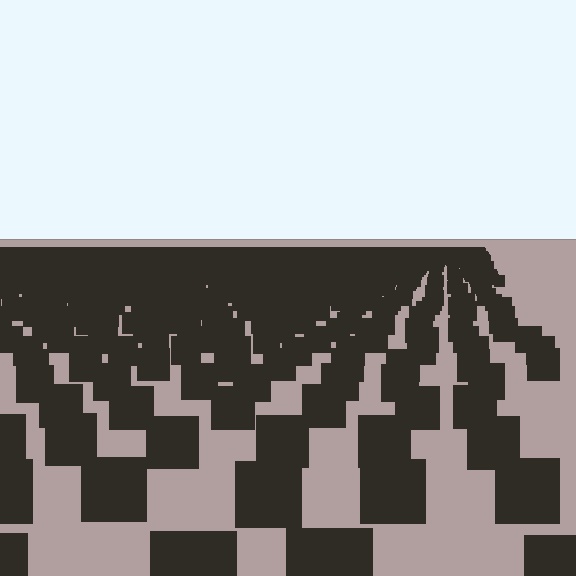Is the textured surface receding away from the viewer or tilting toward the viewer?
The surface is receding away from the viewer. Texture elements get smaller and denser toward the top.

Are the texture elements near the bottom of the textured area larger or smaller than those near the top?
Larger. Near the bottom, elements are closer to the viewer and appear at a bigger on-screen size.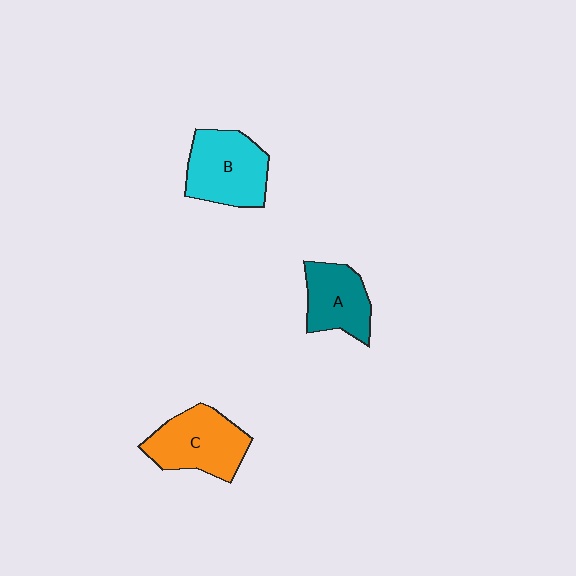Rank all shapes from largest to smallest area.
From largest to smallest: B (cyan), C (orange), A (teal).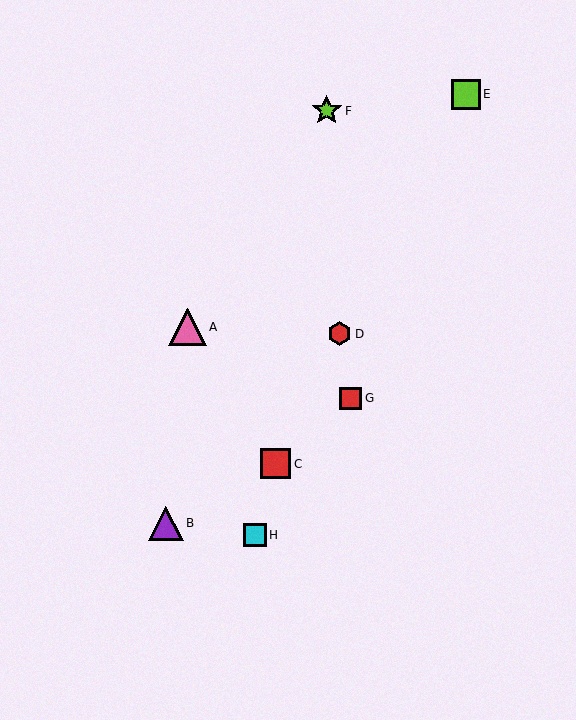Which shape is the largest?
The pink triangle (labeled A) is the largest.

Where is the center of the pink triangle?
The center of the pink triangle is at (187, 327).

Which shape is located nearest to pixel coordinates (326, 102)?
The lime star (labeled F) at (327, 111) is nearest to that location.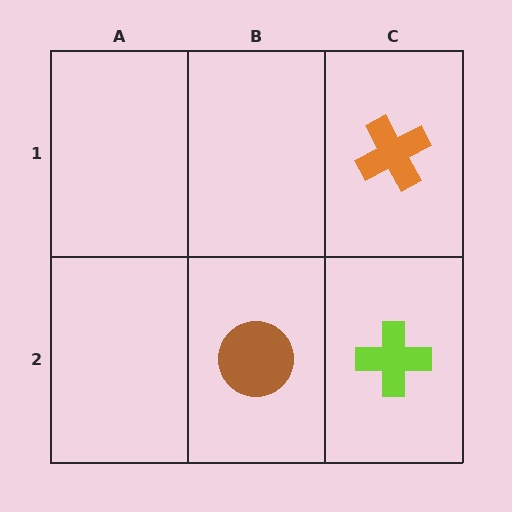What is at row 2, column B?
A brown circle.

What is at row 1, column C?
An orange cross.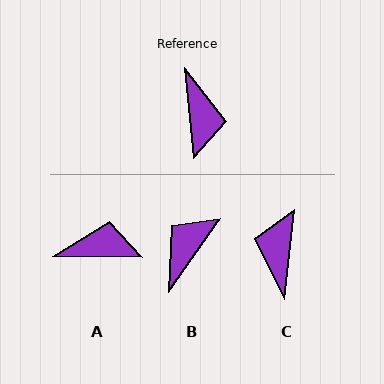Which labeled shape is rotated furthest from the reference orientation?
C, about 168 degrees away.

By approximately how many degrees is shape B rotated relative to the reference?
Approximately 139 degrees counter-clockwise.